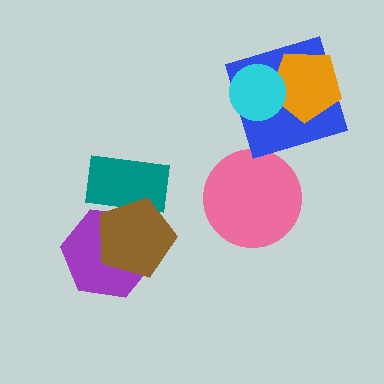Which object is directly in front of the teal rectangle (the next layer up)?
The purple hexagon is directly in front of the teal rectangle.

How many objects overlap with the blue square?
2 objects overlap with the blue square.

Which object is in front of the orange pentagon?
The cyan circle is in front of the orange pentagon.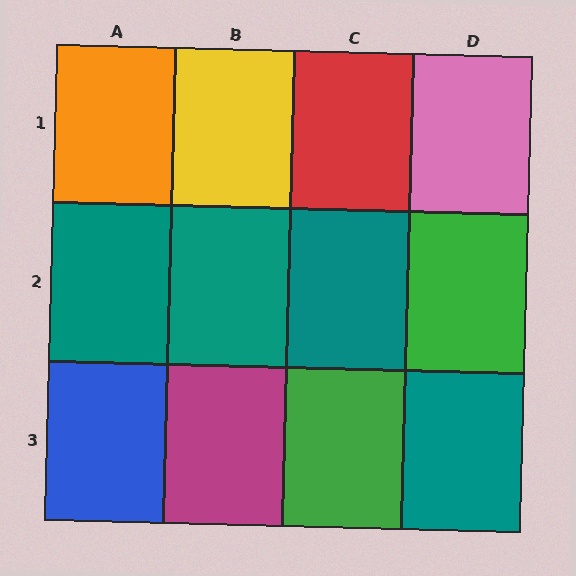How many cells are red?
1 cell is red.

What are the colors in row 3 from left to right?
Blue, magenta, green, teal.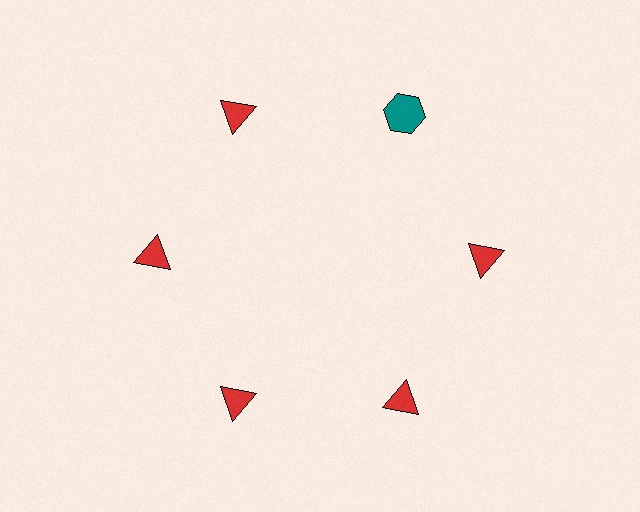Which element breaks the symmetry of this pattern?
The teal hexagon at roughly the 1 o'clock position breaks the symmetry. All other shapes are red triangles.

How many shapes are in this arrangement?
There are 6 shapes arranged in a ring pattern.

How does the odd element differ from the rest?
It differs in both color (teal instead of red) and shape (hexagon instead of triangle).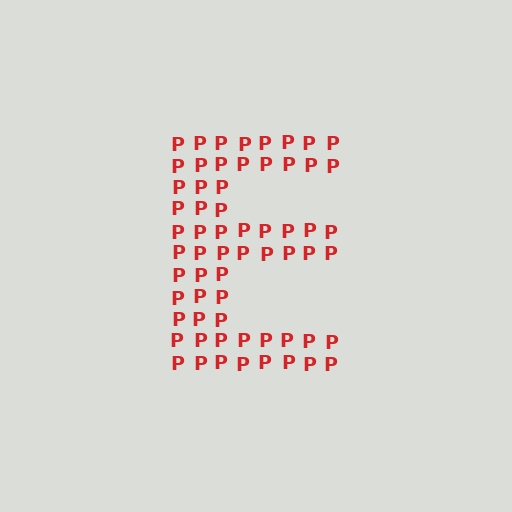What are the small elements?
The small elements are letter P's.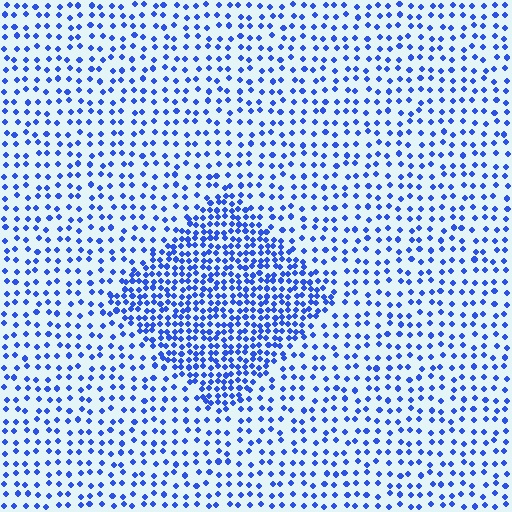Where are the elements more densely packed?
The elements are more densely packed inside the diamond boundary.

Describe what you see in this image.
The image contains small blue elements arranged at two different densities. A diamond-shaped region is visible where the elements are more densely packed than the surrounding area.